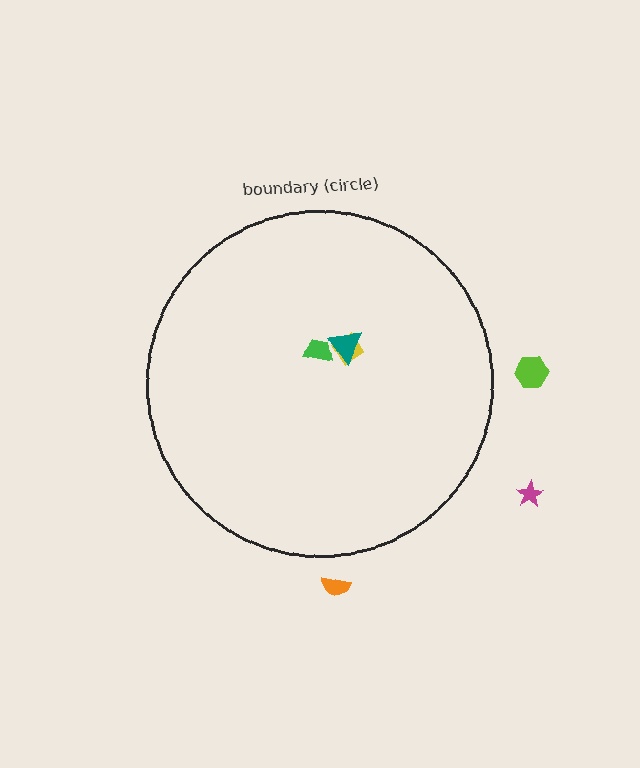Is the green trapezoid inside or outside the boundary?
Inside.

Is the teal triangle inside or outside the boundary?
Inside.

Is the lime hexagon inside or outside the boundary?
Outside.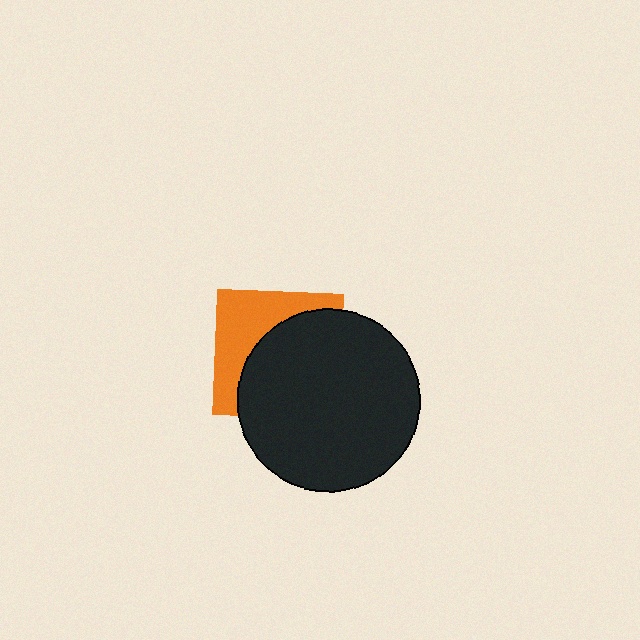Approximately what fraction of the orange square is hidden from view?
Roughly 60% of the orange square is hidden behind the black circle.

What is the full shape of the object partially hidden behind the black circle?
The partially hidden object is an orange square.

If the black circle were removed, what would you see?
You would see the complete orange square.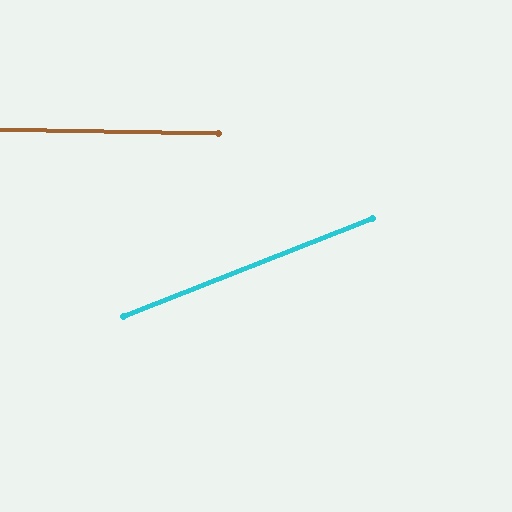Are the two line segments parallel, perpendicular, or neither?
Neither parallel nor perpendicular — they differ by about 22°.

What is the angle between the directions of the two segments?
Approximately 22 degrees.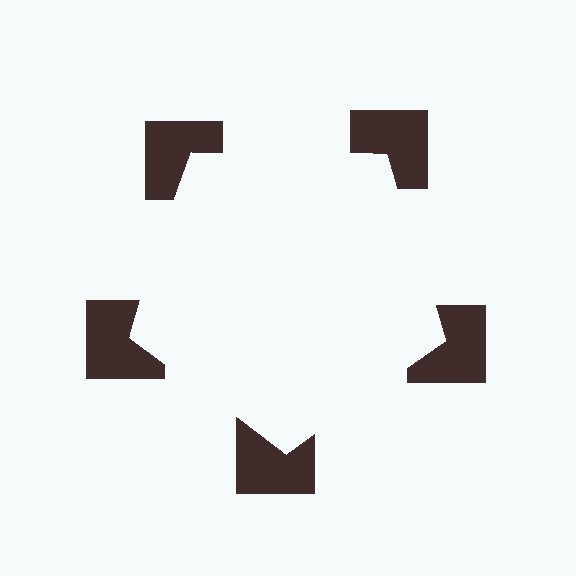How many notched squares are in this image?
There are 5 — one at each vertex of the illusory pentagon.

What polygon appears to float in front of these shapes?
An illusory pentagon — its edges are inferred from the aligned wedge cuts in the notched squares, not physically drawn.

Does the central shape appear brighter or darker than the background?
It typically appears slightly brighter than the background, even though no actual brightness change is drawn.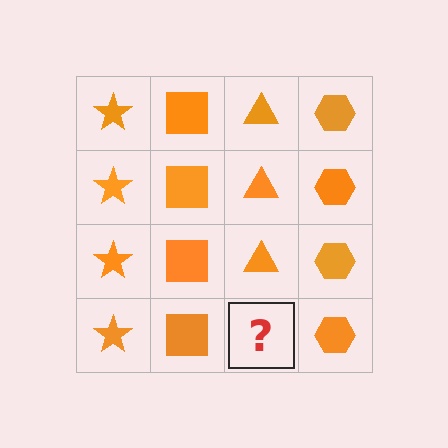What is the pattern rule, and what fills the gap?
The rule is that each column has a consistent shape. The gap should be filled with an orange triangle.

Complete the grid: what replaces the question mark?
The question mark should be replaced with an orange triangle.